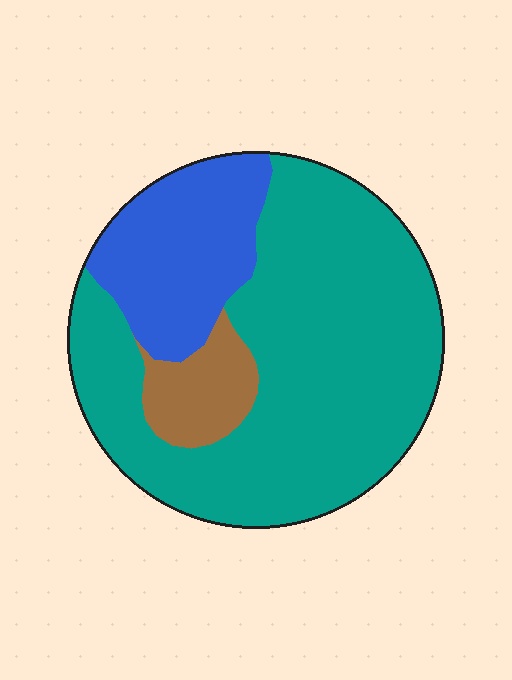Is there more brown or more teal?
Teal.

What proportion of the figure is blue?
Blue takes up between a sixth and a third of the figure.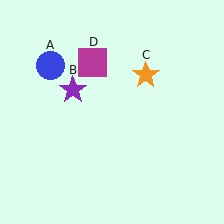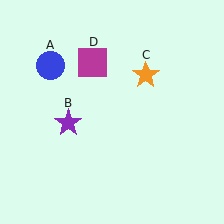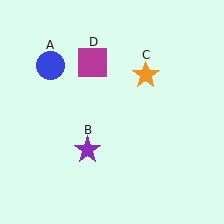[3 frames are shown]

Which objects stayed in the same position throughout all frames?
Blue circle (object A) and orange star (object C) and magenta square (object D) remained stationary.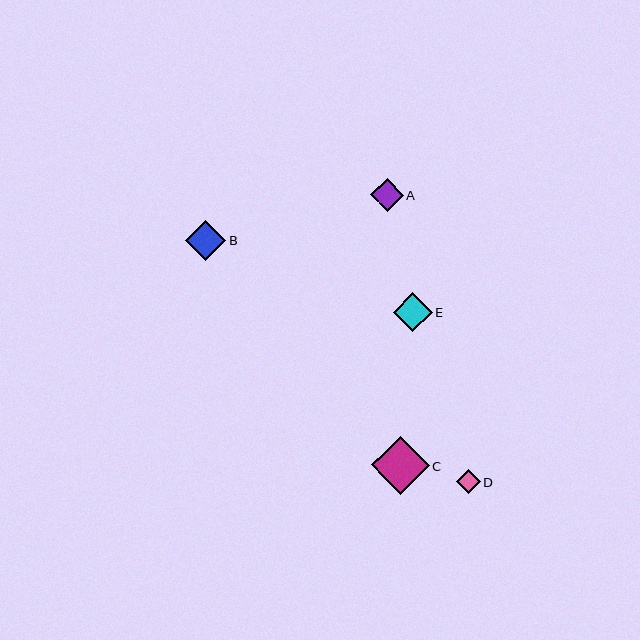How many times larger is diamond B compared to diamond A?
Diamond B is approximately 1.2 times the size of diamond A.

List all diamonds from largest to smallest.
From largest to smallest: C, B, E, A, D.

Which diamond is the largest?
Diamond C is the largest with a size of approximately 58 pixels.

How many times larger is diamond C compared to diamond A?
Diamond C is approximately 1.8 times the size of diamond A.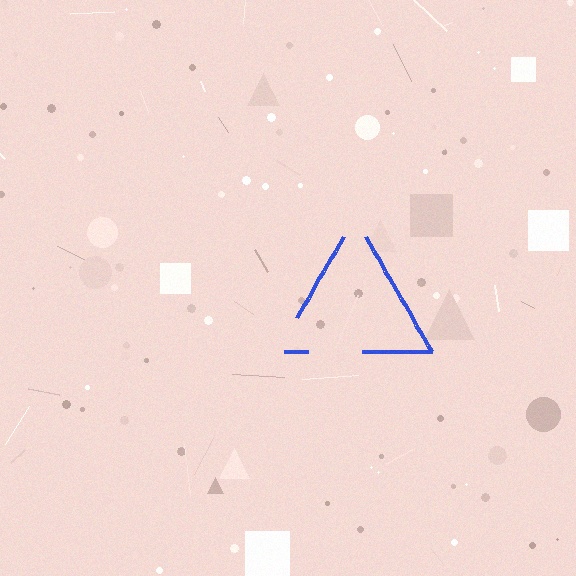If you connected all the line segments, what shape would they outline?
They would outline a triangle.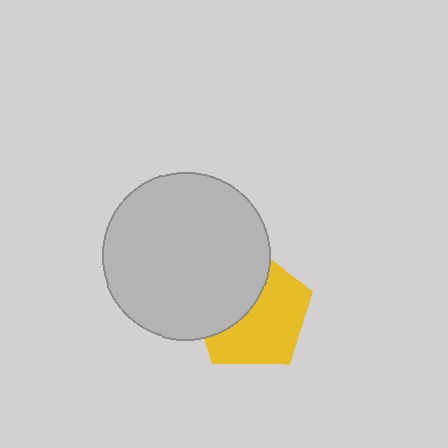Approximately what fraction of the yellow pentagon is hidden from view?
Roughly 42% of the yellow pentagon is hidden behind the light gray circle.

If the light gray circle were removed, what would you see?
You would see the complete yellow pentagon.